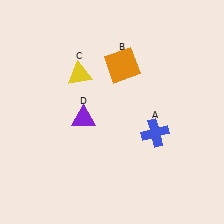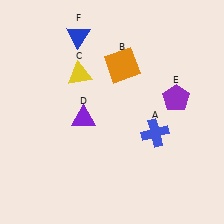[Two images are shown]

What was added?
A purple pentagon (E), a blue triangle (F) were added in Image 2.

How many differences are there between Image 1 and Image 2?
There are 2 differences between the two images.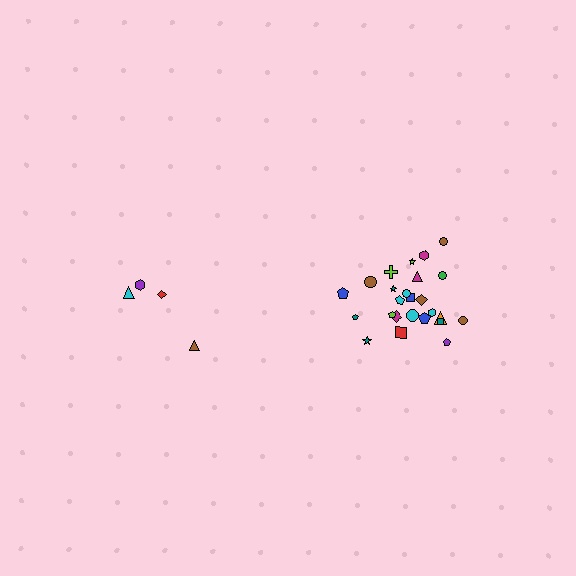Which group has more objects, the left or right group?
The right group.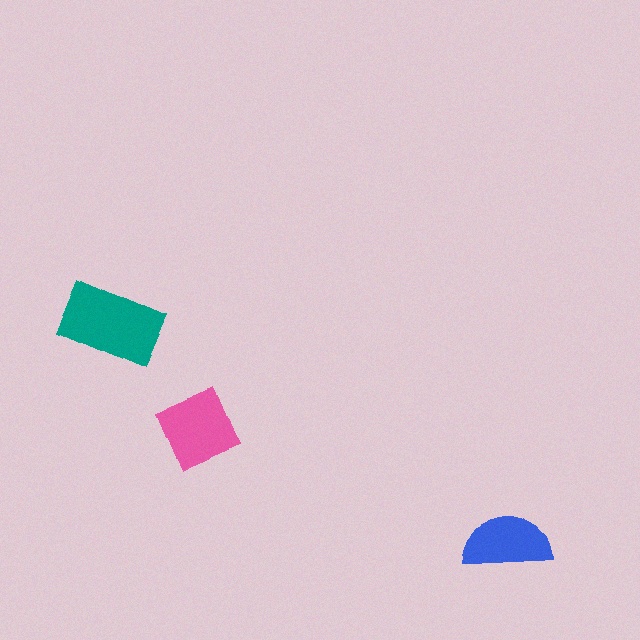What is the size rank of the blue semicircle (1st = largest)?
3rd.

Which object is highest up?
The teal rectangle is topmost.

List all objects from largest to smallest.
The teal rectangle, the pink diamond, the blue semicircle.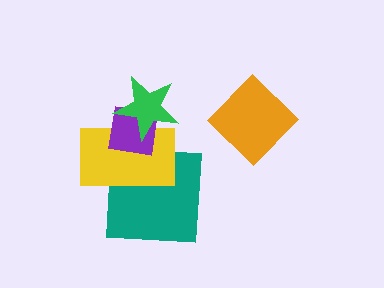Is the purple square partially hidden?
Yes, it is partially covered by another shape.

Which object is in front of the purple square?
The green star is in front of the purple square.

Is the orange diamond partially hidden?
No, no other shape covers it.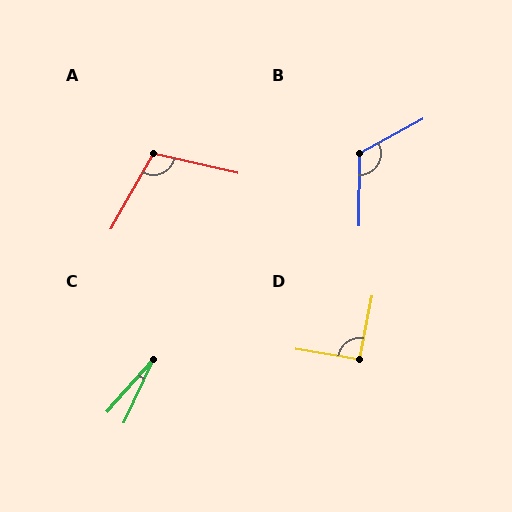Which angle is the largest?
B, at approximately 120 degrees.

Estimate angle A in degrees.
Approximately 106 degrees.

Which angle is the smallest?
C, at approximately 17 degrees.